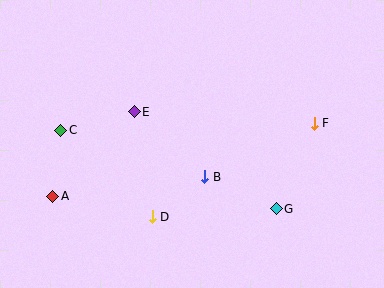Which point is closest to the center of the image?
Point B at (205, 177) is closest to the center.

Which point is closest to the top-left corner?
Point C is closest to the top-left corner.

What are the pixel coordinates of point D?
Point D is at (152, 217).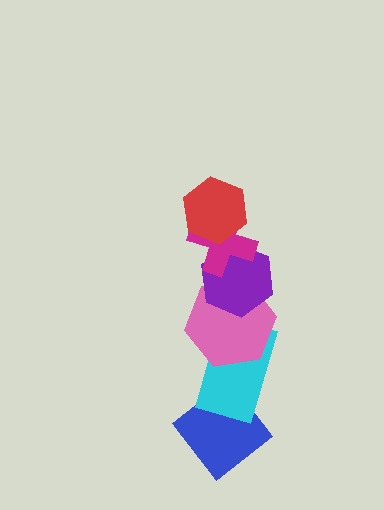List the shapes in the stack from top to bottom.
From top to bottom: the red hexagon, the magenta cross, the purple hexagon, the pink hexagon, the cyan rectangle, the blue diamond.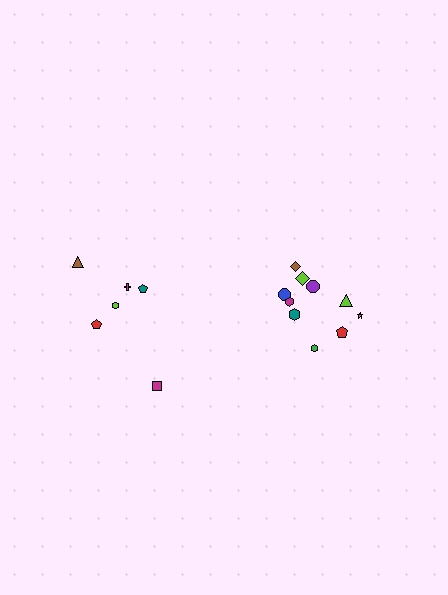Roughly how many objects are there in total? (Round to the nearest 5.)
Roughly 15 objects in total.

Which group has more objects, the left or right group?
The right group.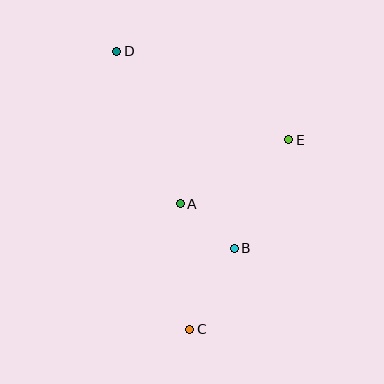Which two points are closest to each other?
Points A and B are closest to each other.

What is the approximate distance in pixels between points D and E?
The distance between D and E is approximately 194 pixels.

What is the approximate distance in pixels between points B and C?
The distance between B and C is approximately 92 pixels.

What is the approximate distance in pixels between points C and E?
The distance between C and E is approximately 214 pixels.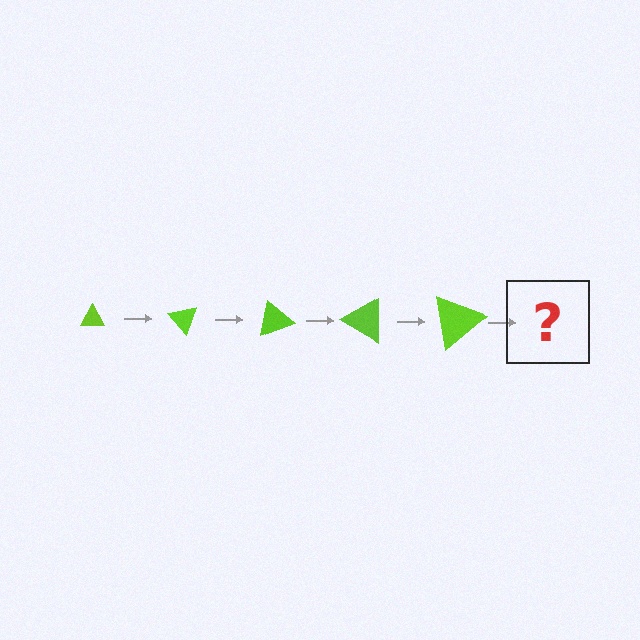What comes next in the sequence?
The next element should be a triangle, larger than the previous one and rotated 250 degrees from the start.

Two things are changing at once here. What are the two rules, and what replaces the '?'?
The two rules are that the triangle grows larger each step and it rotates 50 degrees each step. The '?' should be a triangle, larger than the previous one and rotated 250 degrees from the start.